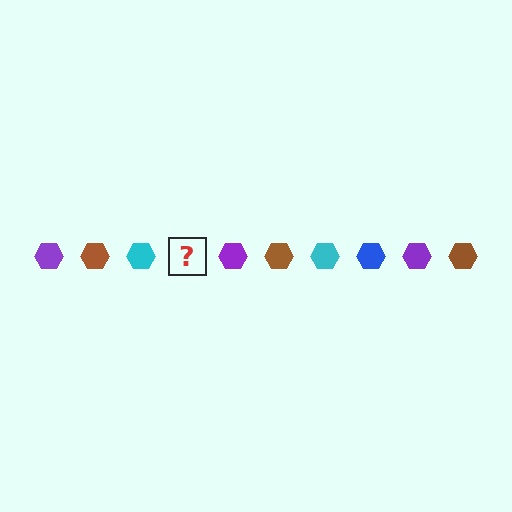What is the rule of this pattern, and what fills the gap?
The rule is that the pattern cycles through purple, brown, cyan, blue hexagons. The gap should be filled with a blue hexagon.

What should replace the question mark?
The question mark should be replaced with a blue hexagon.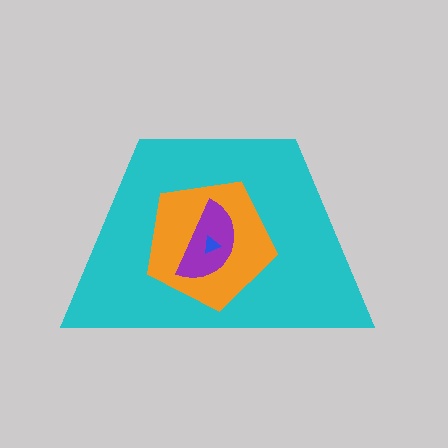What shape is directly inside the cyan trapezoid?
The orange pentagon.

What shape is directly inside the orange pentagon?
The purple semicircle.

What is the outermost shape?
The cyan trapezoid.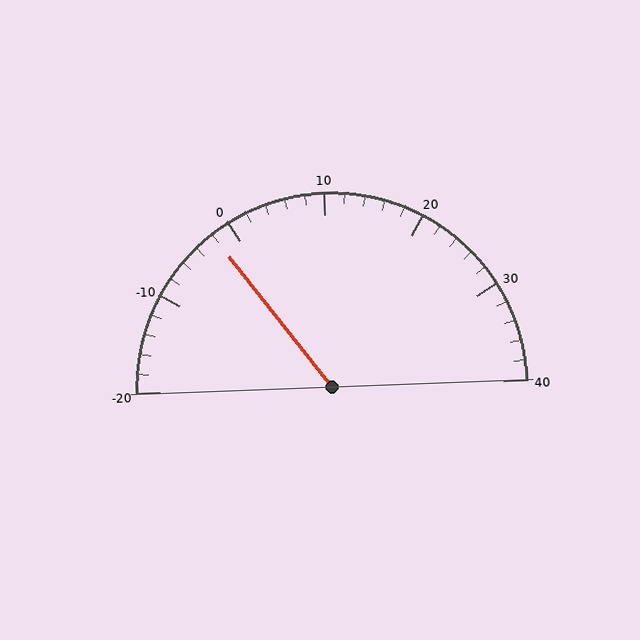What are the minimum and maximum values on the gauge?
The gauge ranges from -20 to 40.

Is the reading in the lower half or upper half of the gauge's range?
The reading is in the lower half of the range (-20 to 40).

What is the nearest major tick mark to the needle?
The nearest major tick mark is 0.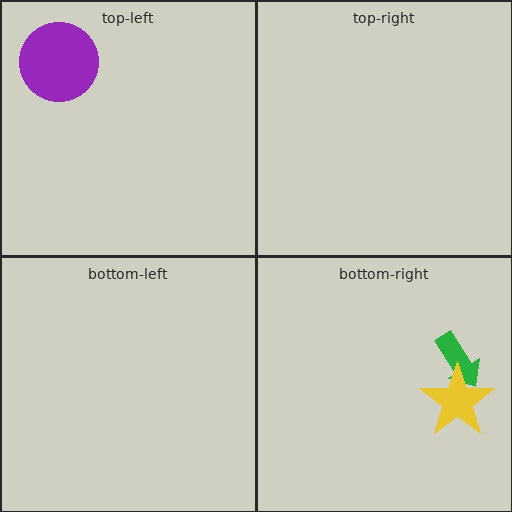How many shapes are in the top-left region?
1.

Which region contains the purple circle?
The top-left region.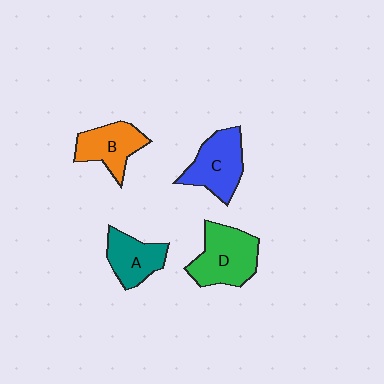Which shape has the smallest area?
Shape A (teal).